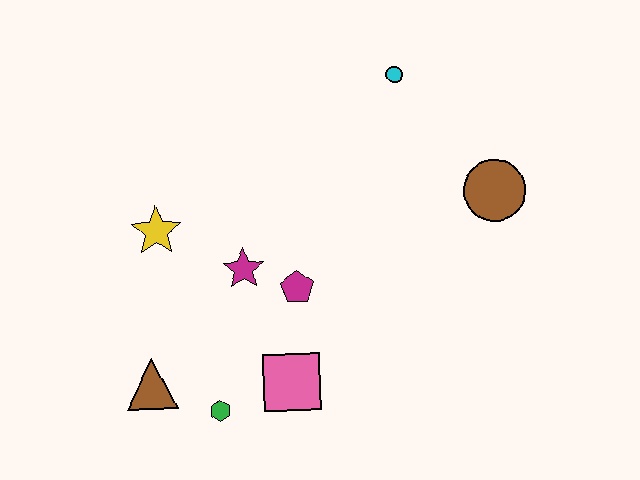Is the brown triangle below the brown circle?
Yes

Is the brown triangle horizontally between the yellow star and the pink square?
No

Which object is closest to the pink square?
The green hexagon is closest to the pink square.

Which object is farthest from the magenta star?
The brown circle is farthest from the magenta star.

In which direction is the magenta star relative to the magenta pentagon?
The magenta star is to the left of the magenta pentagon.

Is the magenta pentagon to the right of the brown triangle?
Yes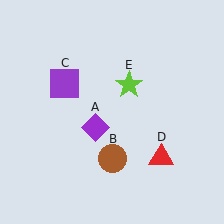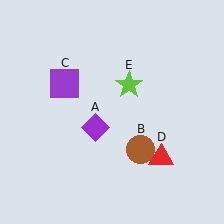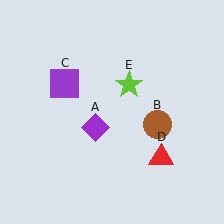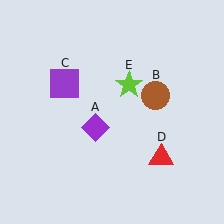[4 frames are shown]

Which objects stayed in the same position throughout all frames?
Purple diamond (object A) and purple square (object C) and red triangle (object D) and lime star (object E) remained stationary.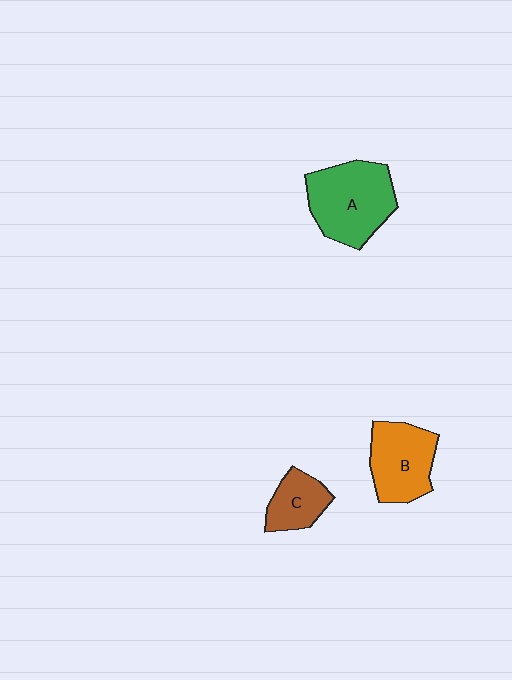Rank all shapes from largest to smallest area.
From largest to smallest: A (green), B (orange), C (brown).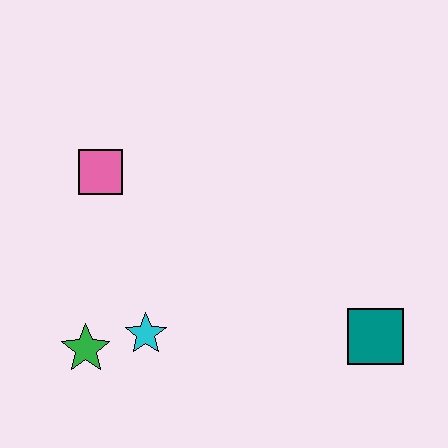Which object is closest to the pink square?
The cyan star is closest to the pink square.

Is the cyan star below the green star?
No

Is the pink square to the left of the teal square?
Yes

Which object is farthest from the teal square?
The pink square is farthest from the teal square.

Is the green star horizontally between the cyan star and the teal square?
No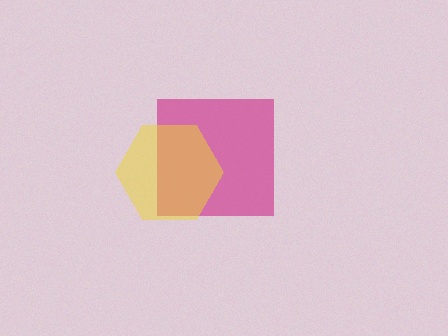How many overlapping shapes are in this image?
There are 2 overlapping shapes in the image.